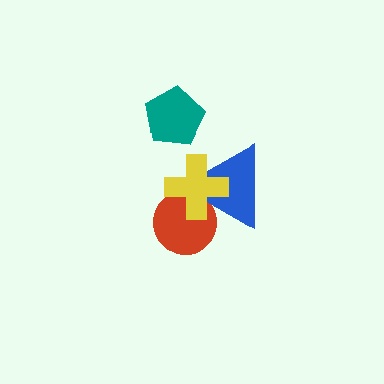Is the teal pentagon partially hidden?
No, no other shape covers it.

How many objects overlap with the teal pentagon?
0 objects overlap with the teal pentagon.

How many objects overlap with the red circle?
2 objects overlap with the red circle.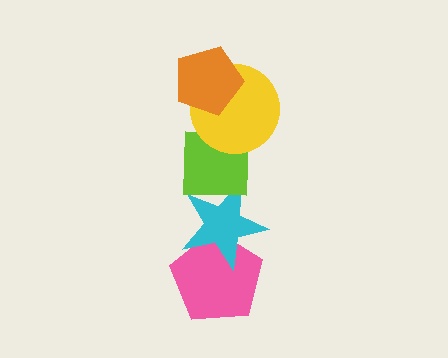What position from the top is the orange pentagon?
The orange pentagon is 1st from the top.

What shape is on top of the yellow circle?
The orange pentagon is on top of the yellow circle.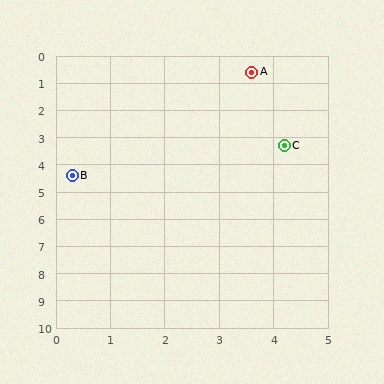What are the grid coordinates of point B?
Point B is at approximately (0.3, 4.4).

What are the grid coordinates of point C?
Point C is at approximately (4.2, 3.3).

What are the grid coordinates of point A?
Point A is at approximately (3.6, 0.6).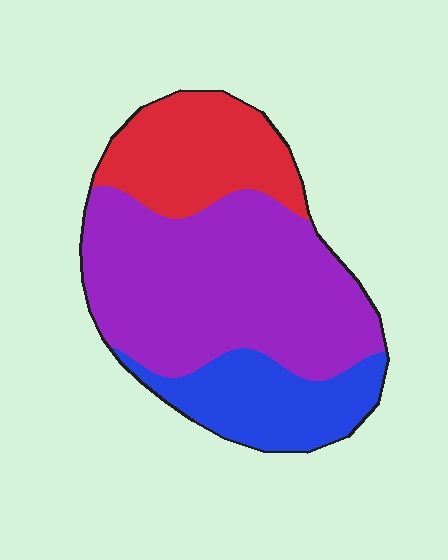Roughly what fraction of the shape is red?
Red covers about 25% of the shape.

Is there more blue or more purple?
Purple.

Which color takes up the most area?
Purple, at roughly 55%.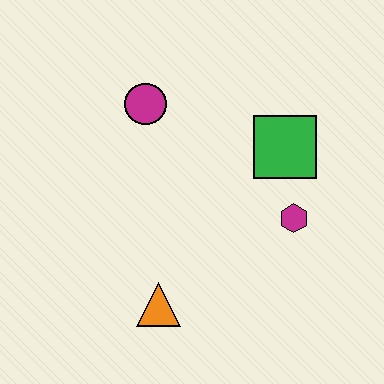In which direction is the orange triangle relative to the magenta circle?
The orange triangle is below the magenta circle.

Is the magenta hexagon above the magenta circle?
No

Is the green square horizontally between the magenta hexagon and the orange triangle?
Yes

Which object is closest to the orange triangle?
The magenta hexagon is closest to the orange triangle.